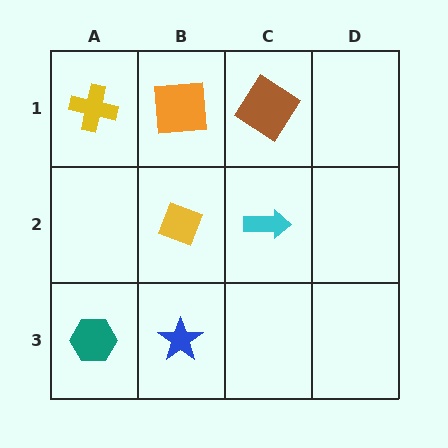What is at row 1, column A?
A yellow cross.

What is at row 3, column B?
A blue star.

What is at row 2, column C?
A cyan arrow.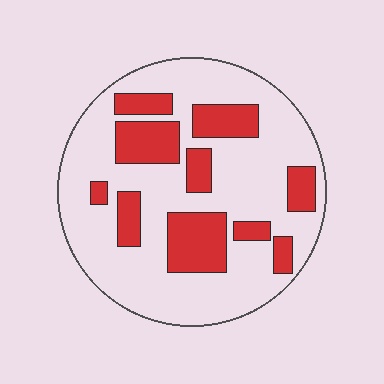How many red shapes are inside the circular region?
10.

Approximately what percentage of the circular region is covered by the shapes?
Approximately 30%.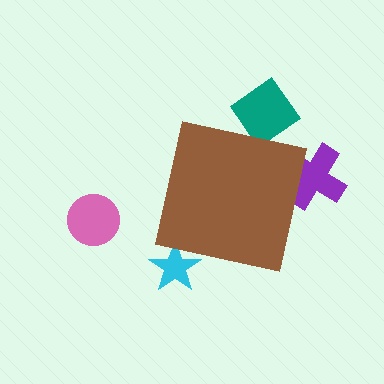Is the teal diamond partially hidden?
Yes, the teal diamond is partially hidden behind the brown square.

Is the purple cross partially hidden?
Yes, the purple cross is partially hidden behind the brown square.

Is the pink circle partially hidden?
No, the pink circle is fully visible.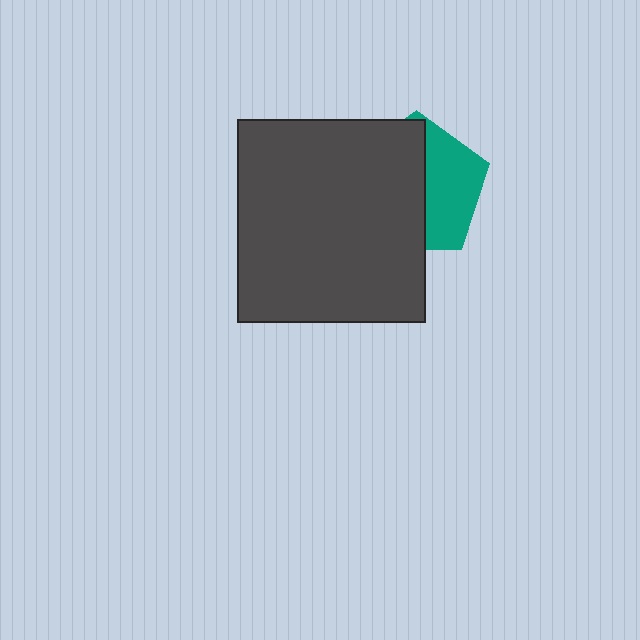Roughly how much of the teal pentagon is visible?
A small part of it is visible (roughly 42%).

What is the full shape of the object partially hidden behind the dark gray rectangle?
The partially hidden object is a teal pentagon.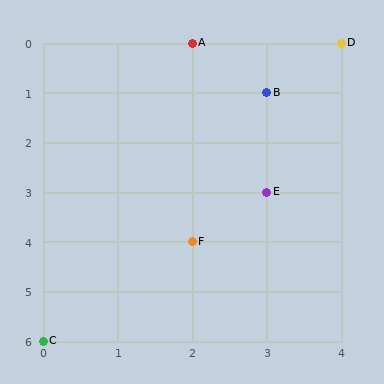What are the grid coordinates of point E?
Point E is at grid coordinates (3, 3).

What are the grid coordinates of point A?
Point A is at grid coordinates (2, 0).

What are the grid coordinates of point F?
Point F is at grid coordinates (2, 4).